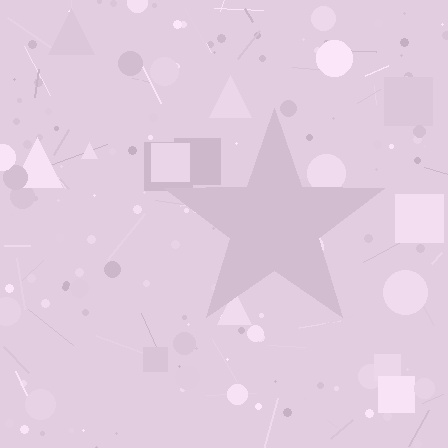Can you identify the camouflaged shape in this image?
The camouflaged shape is a star.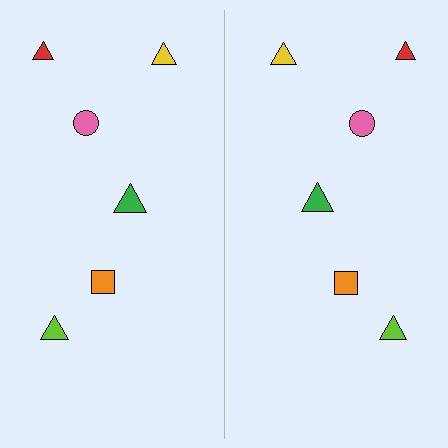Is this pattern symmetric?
Yes, this pattern has bilateral (reflection) symmetry.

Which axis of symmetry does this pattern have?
The pattern has a vertical axis of symmetry running through the center of the image.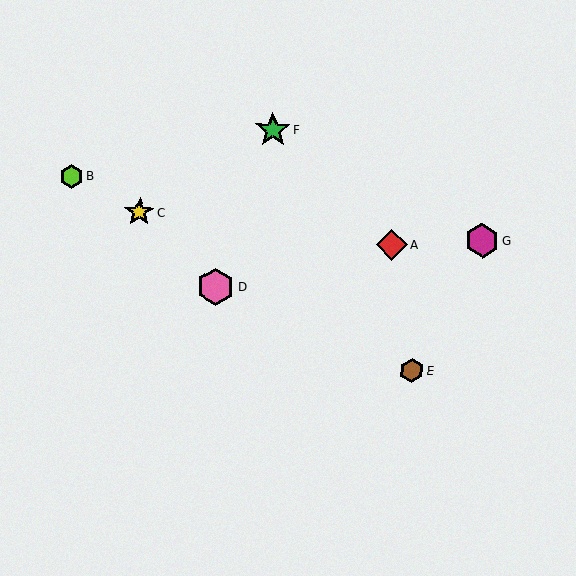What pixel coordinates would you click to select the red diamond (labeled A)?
Click at (392, 245) to select the red diamond A.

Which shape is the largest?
The pink hexagon (labeled D) is the largest.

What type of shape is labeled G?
Shape G is a magenta hexagon.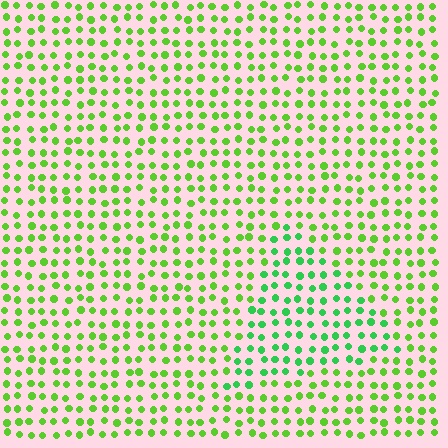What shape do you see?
I see a triangle.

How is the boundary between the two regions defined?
The boundary is defined purely by a slight shift in hue (about 29 degrees). Spacing, size, and orientation are identical on both sides.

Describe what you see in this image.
The image is filled with small lime elements in a uniform arrangement. A triangle-shaped region is visible where the elements are tinted to a slightly different hue, forming a subtle color boundary.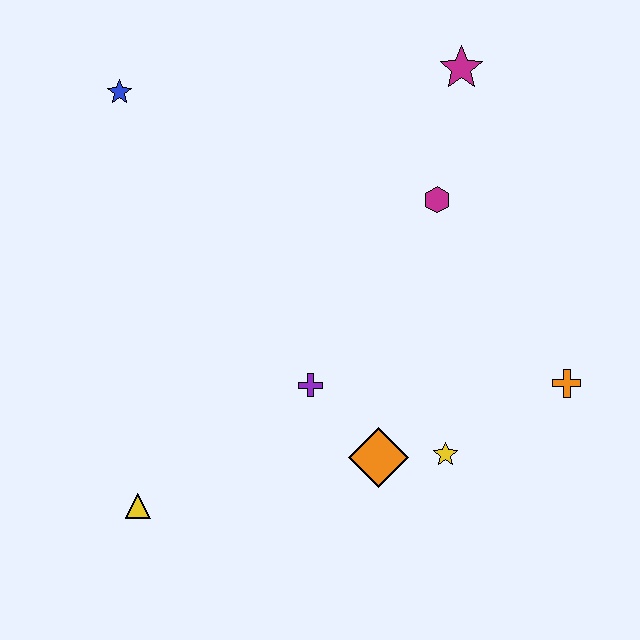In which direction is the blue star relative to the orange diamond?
The blue star is above the orange diamond.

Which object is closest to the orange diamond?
The yellow star is closest to the orange diamond.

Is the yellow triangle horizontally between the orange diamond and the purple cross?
No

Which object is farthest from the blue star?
The orange cross is farthest from the blue star.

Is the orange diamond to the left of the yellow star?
Yes